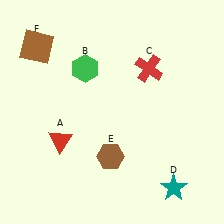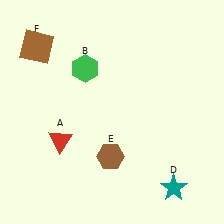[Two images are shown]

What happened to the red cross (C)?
The red cross (C) was removed in Image 2. It was in the top-right area of Image 1.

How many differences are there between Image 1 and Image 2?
There is 1 difference between the two images.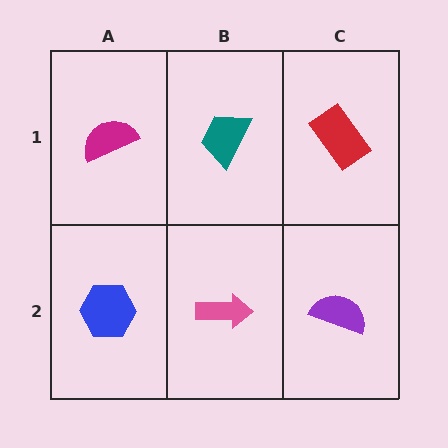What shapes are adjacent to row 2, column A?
A magenta semicircle (row 1, column A), a pink arrow (row 2, column B).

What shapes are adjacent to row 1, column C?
A purple semicircle (row 2, column C), a teal trapezoid (row 1, column B).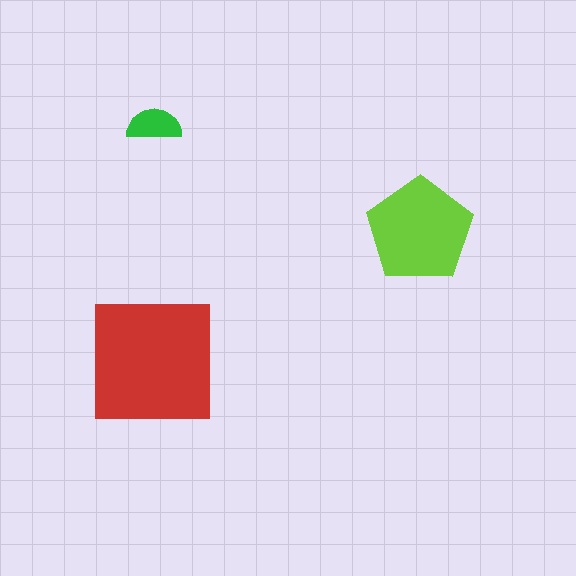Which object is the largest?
The red square.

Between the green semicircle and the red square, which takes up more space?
The red square.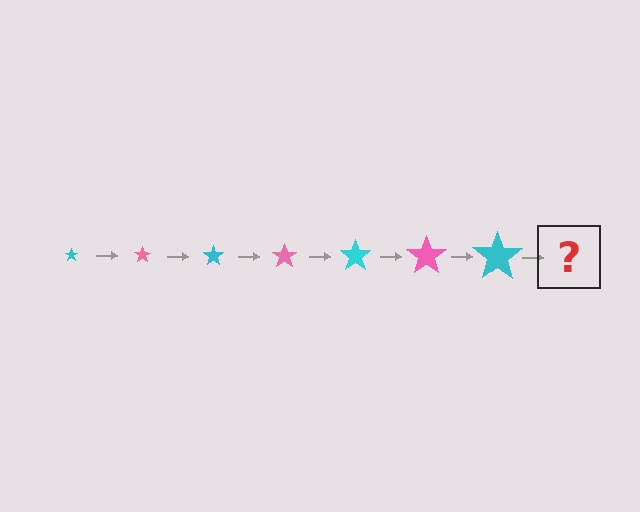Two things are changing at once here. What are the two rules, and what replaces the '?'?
The two rules are that the star grows larger each step and the color cycles through cyan and pink. The '?' should be a pink star, larger than the previous one.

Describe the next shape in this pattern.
It should be a pink star, larger than the previous one.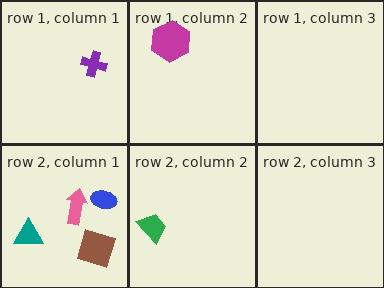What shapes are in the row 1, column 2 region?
The magenta hexagon.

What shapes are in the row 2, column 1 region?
The brown square, the pink arrow, the blue ellipse, the teal triangle.